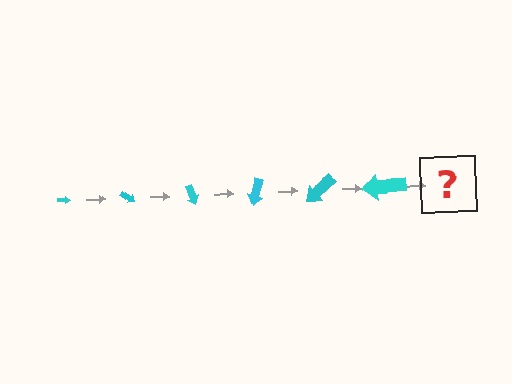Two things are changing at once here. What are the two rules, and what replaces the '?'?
The two rules are that the arrow grows larger each step and it rotates 35 degrees each step. The '?' should be an arrow, larger than the previous one and rotated 210 degrees from the start.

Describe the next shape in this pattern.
It should be an arrow, larger than the previous one and rotated 210 degrees from the start.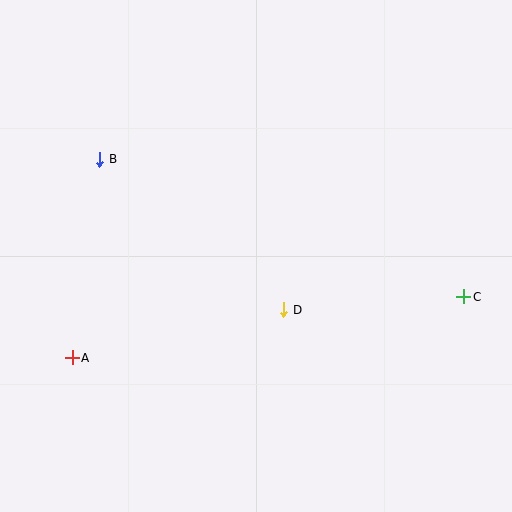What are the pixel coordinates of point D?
Point D is at (284, 310).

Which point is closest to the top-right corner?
Point C is closest to the top-right corner.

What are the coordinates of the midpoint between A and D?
The midpoint between A and D is at (178, 334).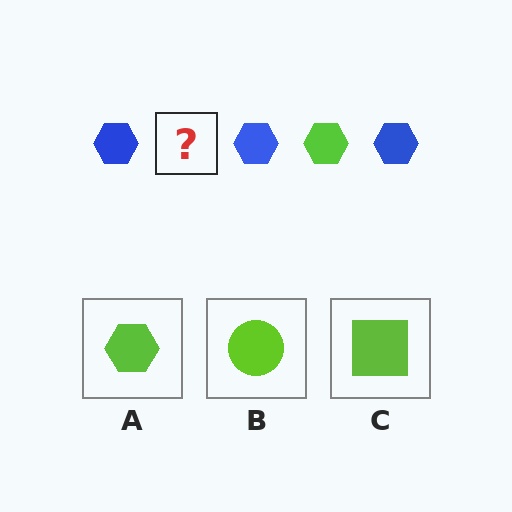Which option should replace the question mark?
Option A.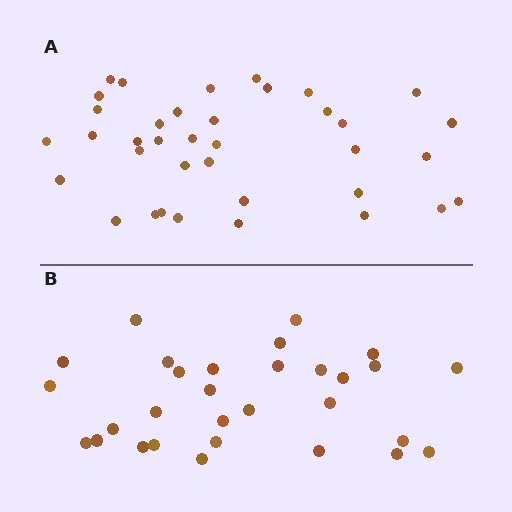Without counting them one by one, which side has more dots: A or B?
Region A (the top region) has more dots.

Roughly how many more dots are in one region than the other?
Region A has roughly 8 or so more dots than region B.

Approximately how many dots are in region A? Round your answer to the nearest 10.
About 40 dots. (The exact count is 37, which rounds to 40.)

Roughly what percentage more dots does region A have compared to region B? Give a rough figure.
About 25% more.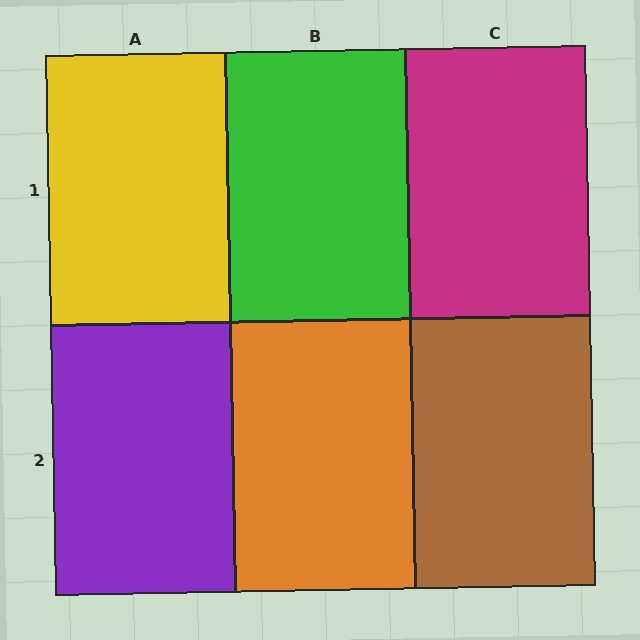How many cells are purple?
1 cell is purple.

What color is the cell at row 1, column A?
Yellow.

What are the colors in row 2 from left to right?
Purple, orange, brown.